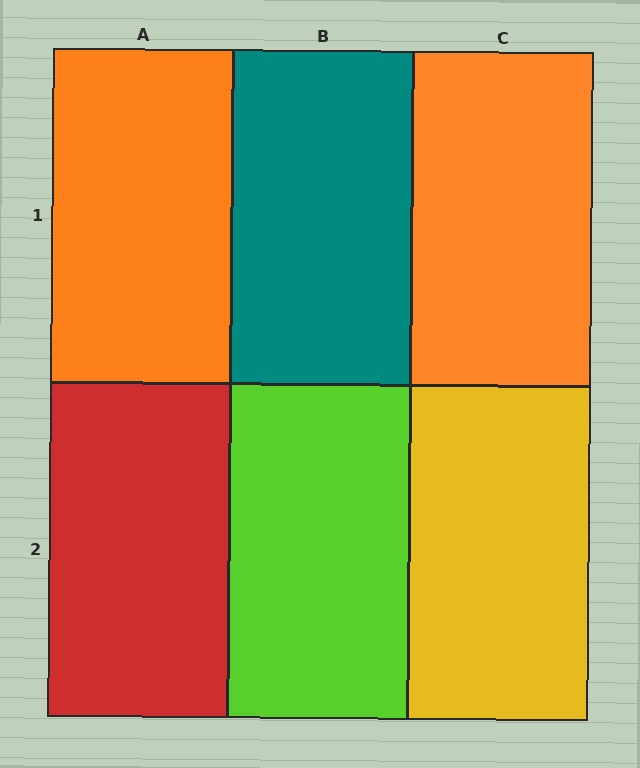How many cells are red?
1 cell is red.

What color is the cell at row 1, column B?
Teal.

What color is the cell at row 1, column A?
Orange.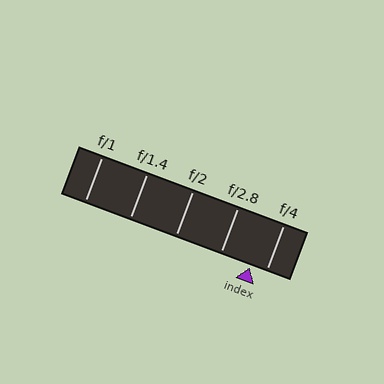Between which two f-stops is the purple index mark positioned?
The index mark is between f/2.8 and f/4.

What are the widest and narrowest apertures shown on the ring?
The widest aperture shown is f/1 and the narrowest is f/4.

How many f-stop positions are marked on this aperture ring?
There are 5 f-stop positions marked.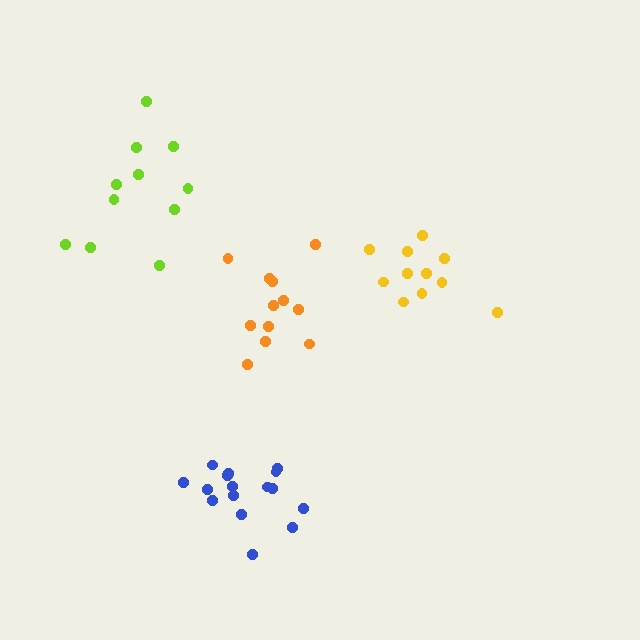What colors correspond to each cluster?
The clusters are colored: yellow, lime, blue, orange.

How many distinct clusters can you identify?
There are 4 distinct clusters.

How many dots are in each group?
Group 1: 11 dots, Group 2: 11 dots, Group 3: 16 dots, Group 4: 12 dots (50 total).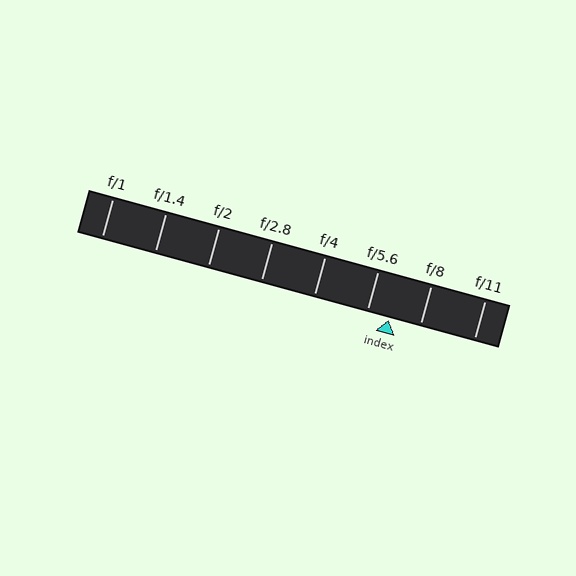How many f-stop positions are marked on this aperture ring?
There are 8 f-stop positions marked.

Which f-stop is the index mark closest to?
The index mark is closest to f/5.6.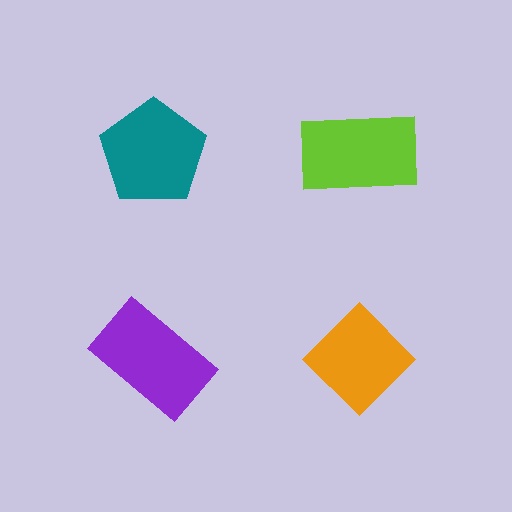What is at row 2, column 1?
A purple rectangle.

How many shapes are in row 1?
2 shapes.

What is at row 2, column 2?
An orange diamond.